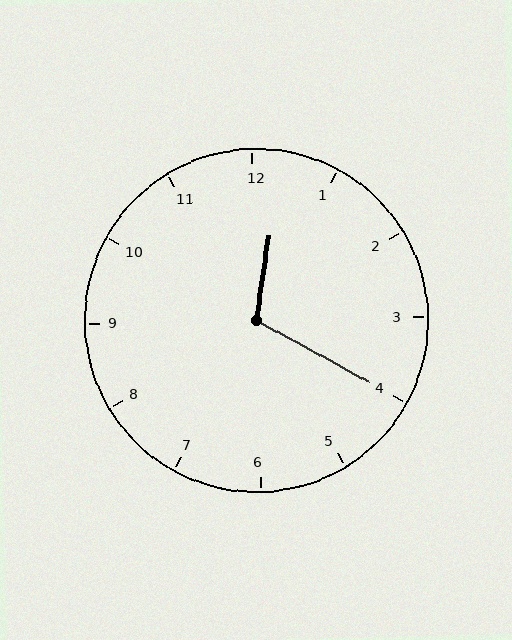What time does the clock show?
12:20.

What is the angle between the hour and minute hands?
Approximately 110 degrees.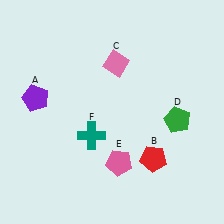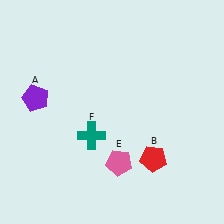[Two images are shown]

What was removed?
The pink diamond (C), the green pentagon (D) were removed in Image 2.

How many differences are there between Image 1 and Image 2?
There are 2 differences between the two images.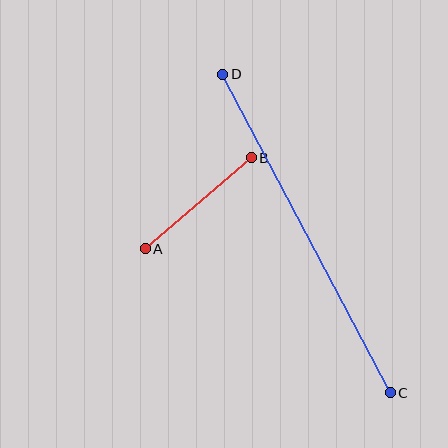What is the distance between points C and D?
The distance is approximately 360 pixels.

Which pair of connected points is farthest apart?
Points C and D are farthest apart.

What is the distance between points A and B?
The distance is approximately 140 pixels.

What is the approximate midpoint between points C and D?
The midpoint is at approximately (307, 234) pixels.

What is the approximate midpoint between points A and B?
The midpoint is at approximately (198, 203) pixels.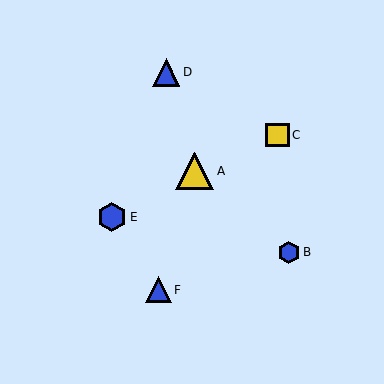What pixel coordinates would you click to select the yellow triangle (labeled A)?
Click at (195, 171) to select the yellow triangle A.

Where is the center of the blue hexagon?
The center of the blue hexagon is at (289, 252).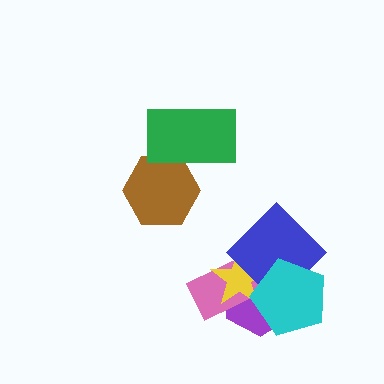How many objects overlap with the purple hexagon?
4 objects overlap with the purple hexagon.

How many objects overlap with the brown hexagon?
1 object overlaps with the brown hexagon.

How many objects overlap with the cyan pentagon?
4 objects overlap with the cyan pentagon.